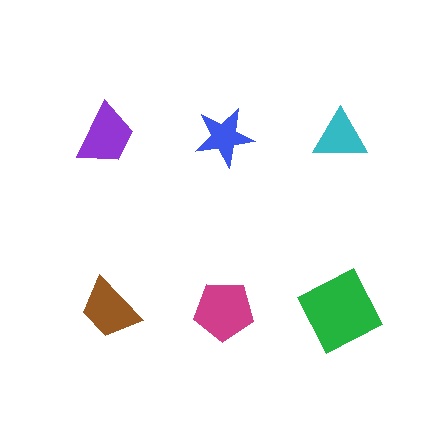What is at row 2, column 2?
A magenta pentagon.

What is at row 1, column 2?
A blue star.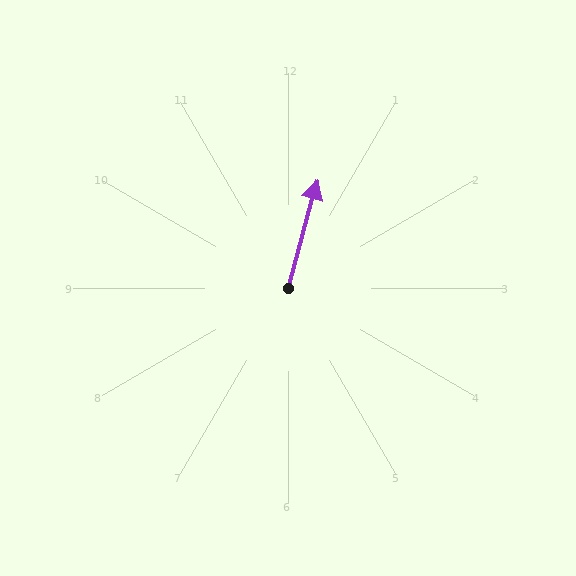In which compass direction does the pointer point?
North.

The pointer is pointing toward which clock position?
Roughly 1 o'clock.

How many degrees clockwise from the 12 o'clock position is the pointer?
Approximately 15 degrees.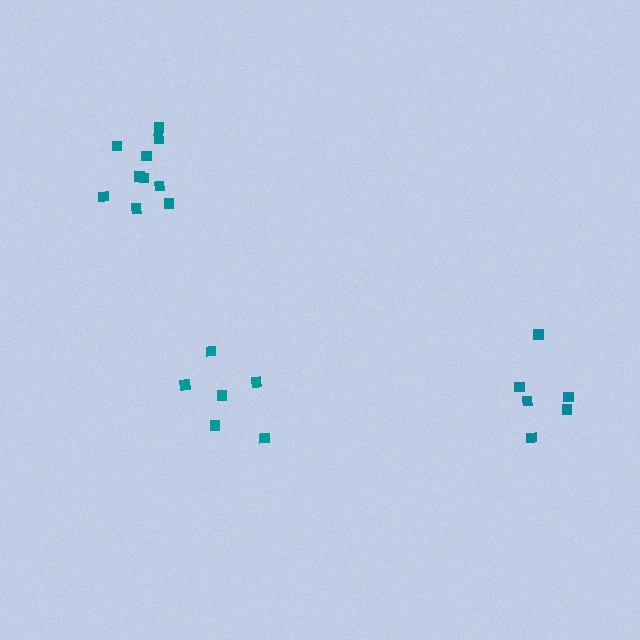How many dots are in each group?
Group 1: 6 dots, Group 2: 10 dots, Group 3: 6 dots (22 total).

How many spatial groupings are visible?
There are 3 spatial groupings.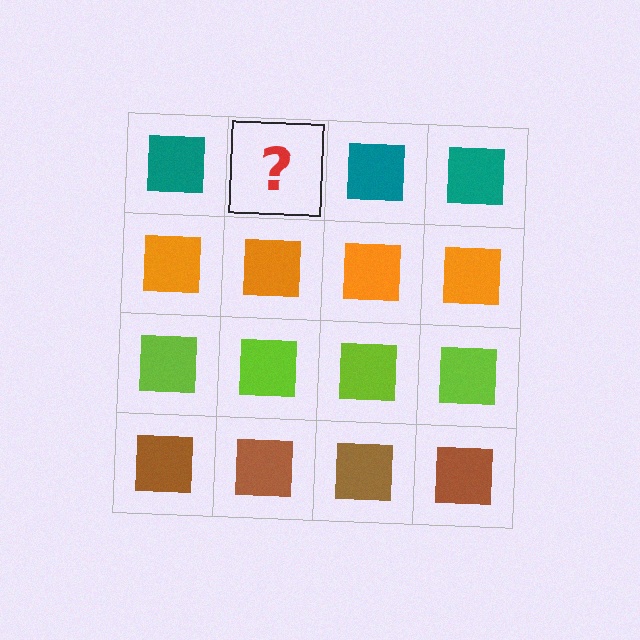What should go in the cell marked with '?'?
The missing cell should contain a teal square.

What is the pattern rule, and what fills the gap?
The rule is that each row has a consistent color. The gap should be filled with a teal square.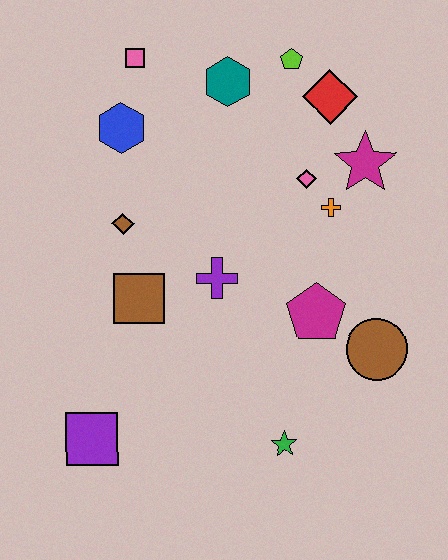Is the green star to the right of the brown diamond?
Yes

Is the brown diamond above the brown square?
Yes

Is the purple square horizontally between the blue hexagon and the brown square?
No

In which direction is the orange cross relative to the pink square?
The orange cross is to the right of the pink square.